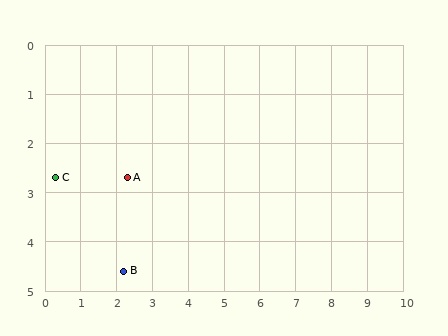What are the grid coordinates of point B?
Point B is at approximately (2.2, 4.6).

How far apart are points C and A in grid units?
Points C and A are about 2.0 grid units apart.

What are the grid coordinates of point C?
Point C is at approximately (0.3, 2.7).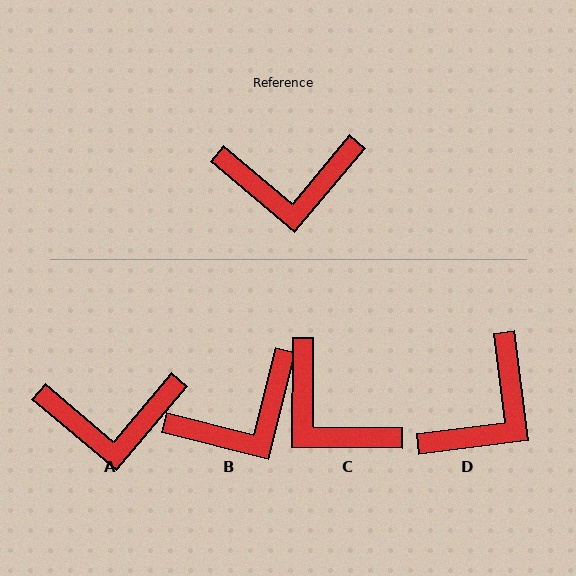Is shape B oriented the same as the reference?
No, it is off by about 26 degrees.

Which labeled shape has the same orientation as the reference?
A.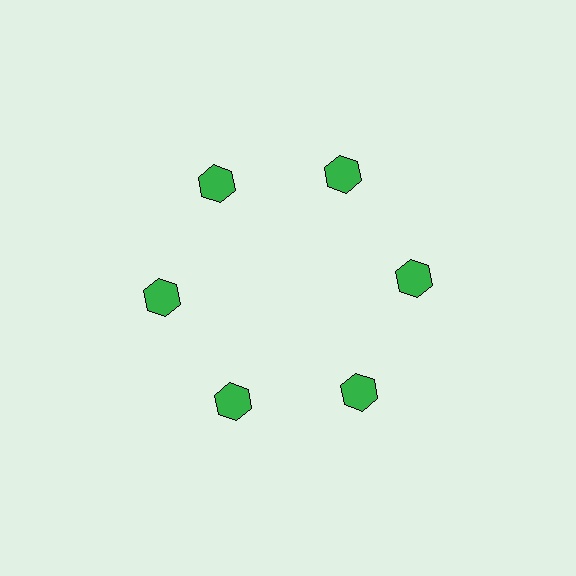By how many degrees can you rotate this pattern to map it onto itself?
The pattern maps onto itself every 60 degrees of rotation.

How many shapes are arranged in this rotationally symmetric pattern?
There are 6 shapes, arranged in 6 groups of 1.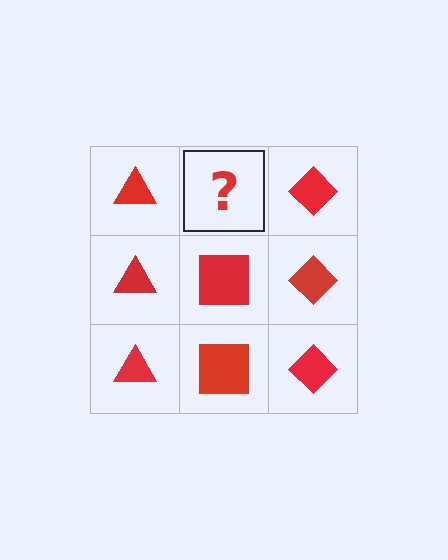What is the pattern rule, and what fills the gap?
The rule is that each column has a consistent shape. The gap should be filled with a red square.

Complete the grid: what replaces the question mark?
The question mark should be replaced with a red square.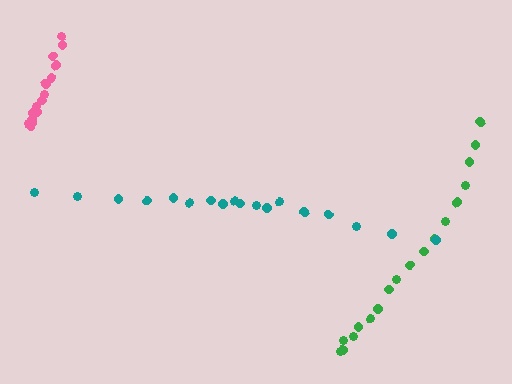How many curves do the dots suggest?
There are 3 distinct paths.